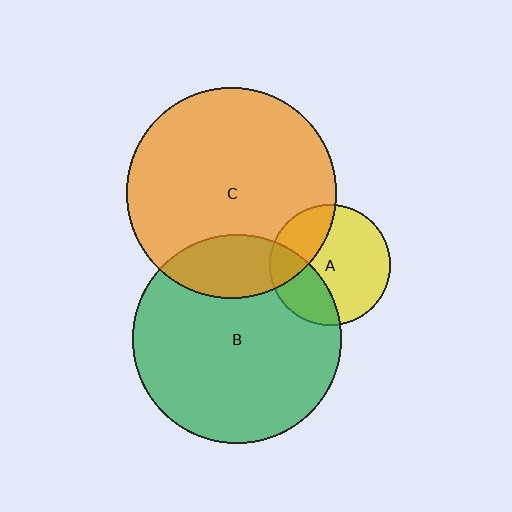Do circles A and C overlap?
Yes.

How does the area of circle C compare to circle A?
Approximately 3.0 times.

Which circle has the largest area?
Circle C (orange).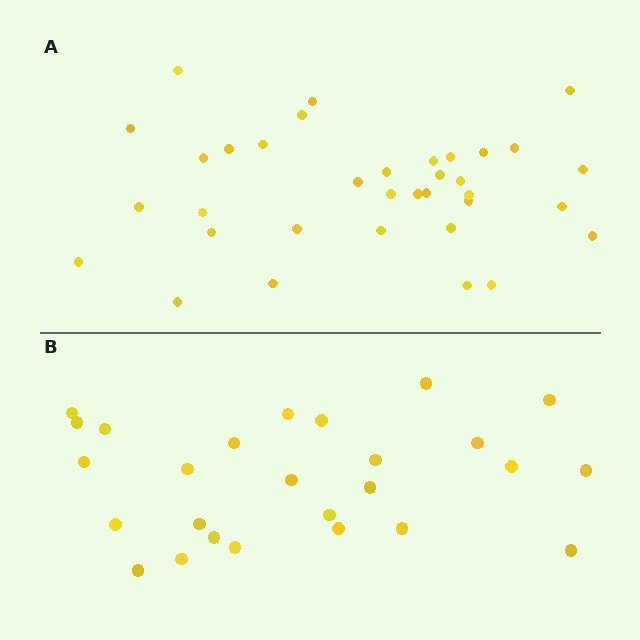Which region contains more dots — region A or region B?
Region A (the top region) has more dots.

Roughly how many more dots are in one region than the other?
Region A has roughly 8 or so more dots than region B.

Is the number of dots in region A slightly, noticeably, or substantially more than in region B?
Region A has noticeably more, but not dramatically so. The ratio is roughly 1.3 to 1.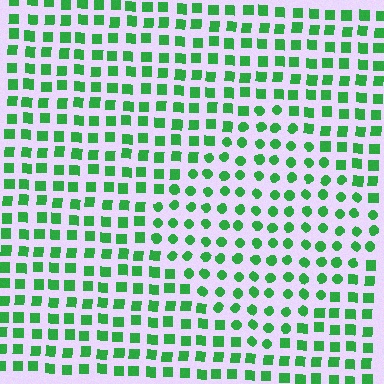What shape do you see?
I see a diamond.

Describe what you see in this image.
The image is filled with small green elements arranged in a uniform grid. A diamond-shaped region contains circles, while the surrounding area contains squares. The boundary is defined purely by the change in element shape.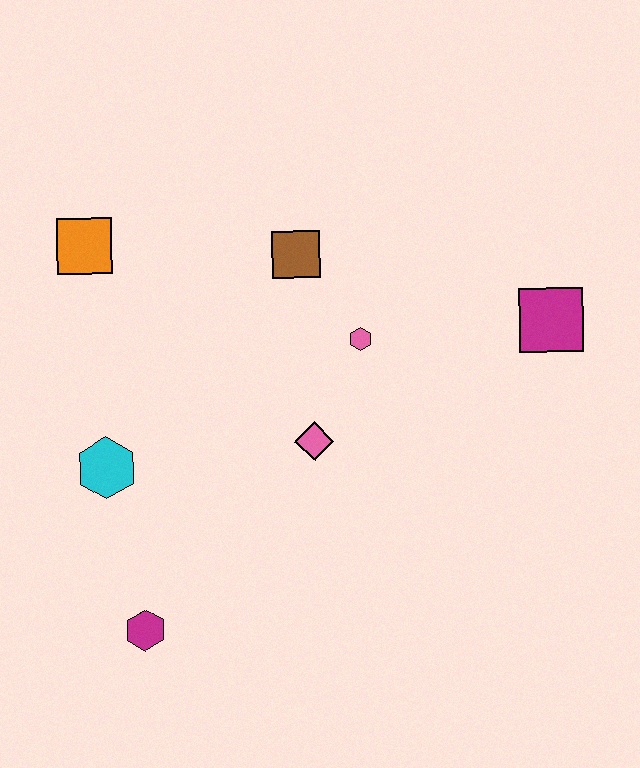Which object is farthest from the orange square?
The magenta square is farthest from the orange square.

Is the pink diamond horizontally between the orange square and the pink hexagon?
Yes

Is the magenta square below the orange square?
Yes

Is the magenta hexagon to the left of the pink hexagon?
Yes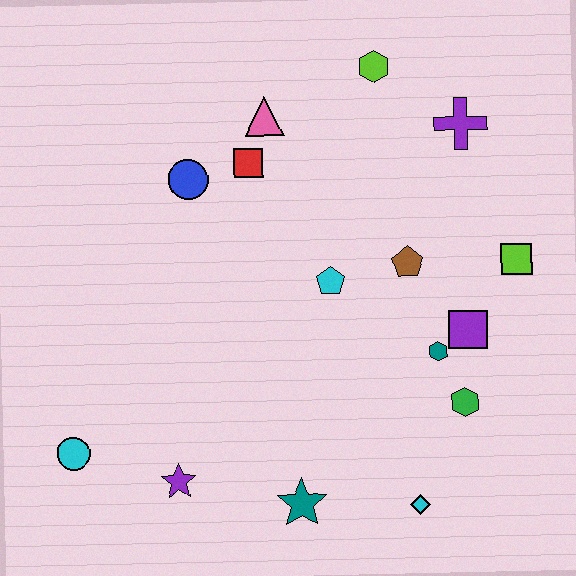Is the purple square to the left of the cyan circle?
No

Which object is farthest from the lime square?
The cyan circle is farthest from the lime square.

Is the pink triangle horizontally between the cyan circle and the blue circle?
No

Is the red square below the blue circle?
No